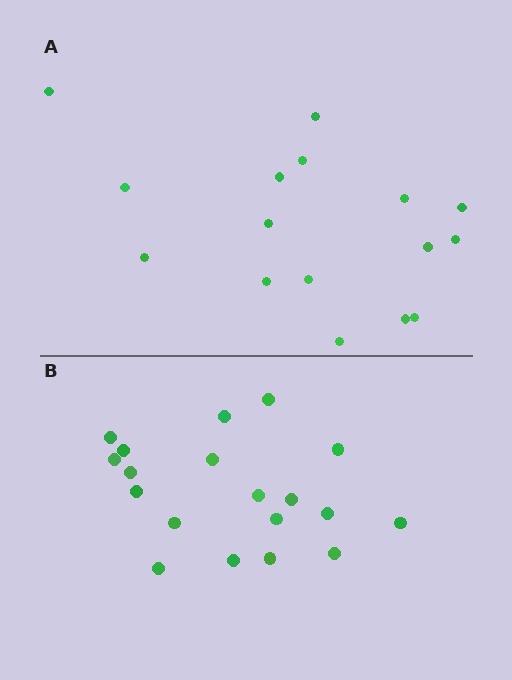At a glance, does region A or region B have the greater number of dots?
Region B (the bottom region) has more dots.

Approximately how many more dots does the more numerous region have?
Region B has just a few more — roughly 2 or 3 more dots than region A.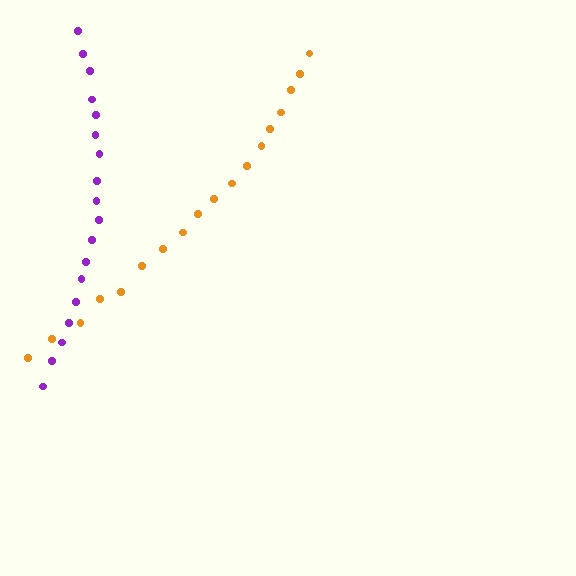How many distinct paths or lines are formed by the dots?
There are 2 distinct paths.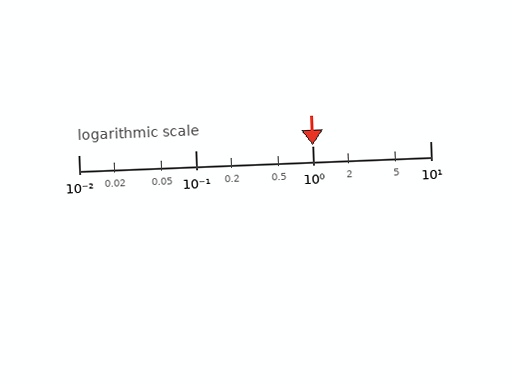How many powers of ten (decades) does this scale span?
The scale spans 3 decades, from 0.01 to 10.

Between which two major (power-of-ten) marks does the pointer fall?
The pointer is between 0.1 and 1.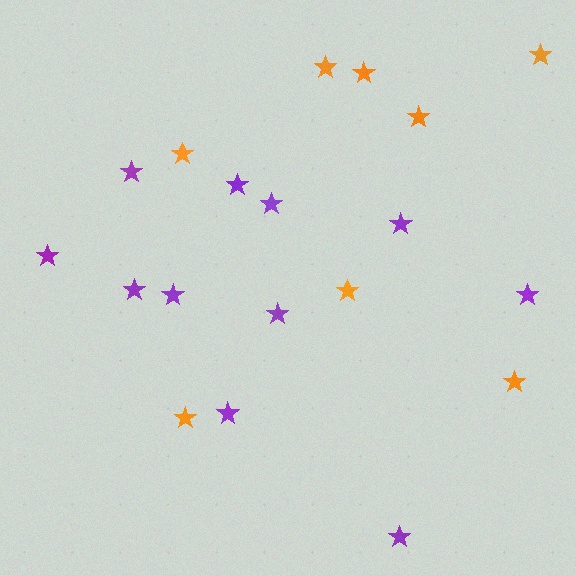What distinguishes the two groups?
There are 2 groups: one group of orange stars (8) and one group of purple stars (11).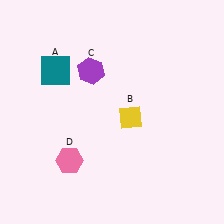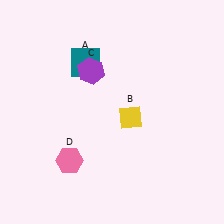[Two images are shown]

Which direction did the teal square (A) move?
The teal square (A) moved right.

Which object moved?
The teal square (A) moved right.